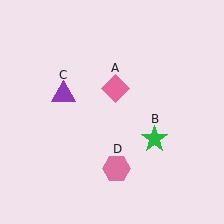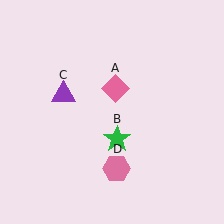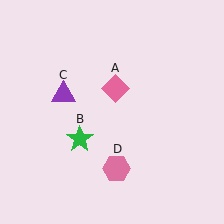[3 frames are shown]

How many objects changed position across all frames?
1 object changed position: green star (object B).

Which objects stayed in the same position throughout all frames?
Pink diamond (object A) and purple triangle (object C) and pink hexagon (object D) remained stationary.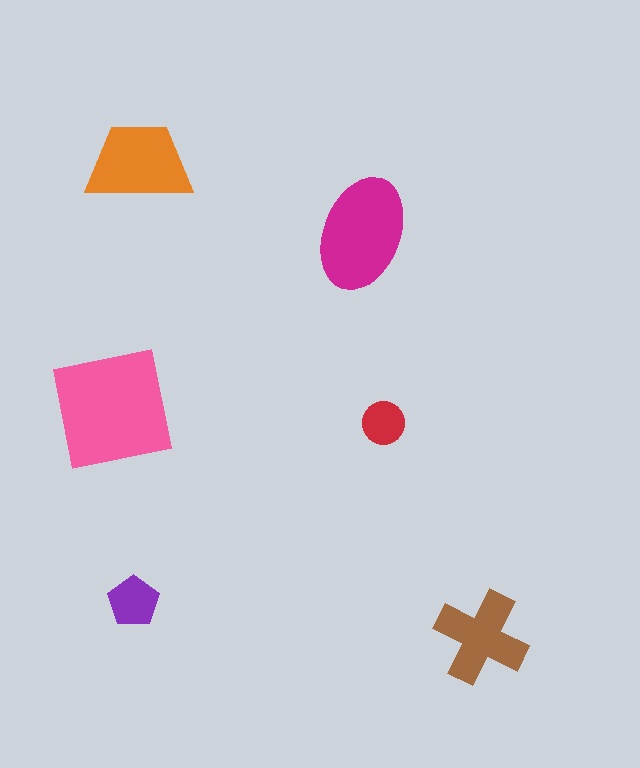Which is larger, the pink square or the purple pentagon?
The pink square.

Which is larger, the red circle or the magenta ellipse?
The magenta ellipse.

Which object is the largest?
The pink square.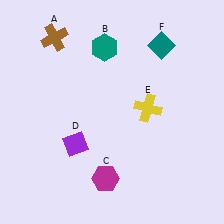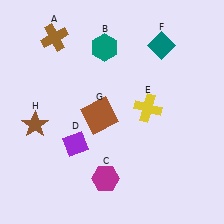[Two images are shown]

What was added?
A brown square (G), a brown star (H) were added in Image 2.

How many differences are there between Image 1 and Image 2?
There are 2 differences between the two images.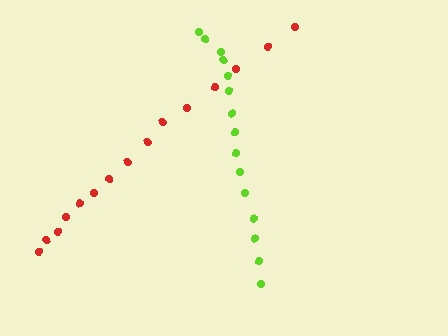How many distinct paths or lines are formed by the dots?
There are 2 distinct paths.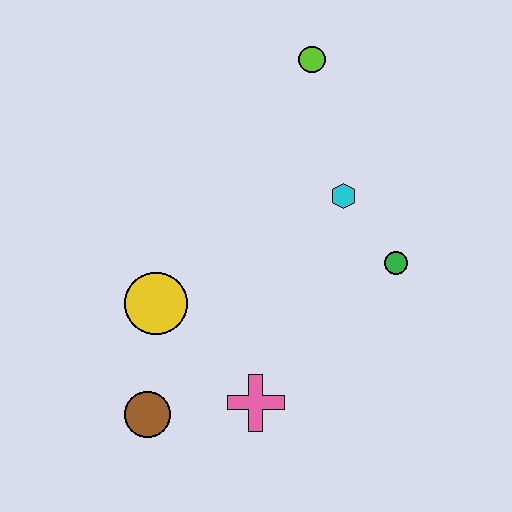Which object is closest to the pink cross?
The brown circle is closest to the pink cross.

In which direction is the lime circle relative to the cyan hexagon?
The lime circle is above the cyan hexagon.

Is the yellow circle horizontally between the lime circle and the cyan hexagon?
No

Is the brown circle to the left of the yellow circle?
Yes